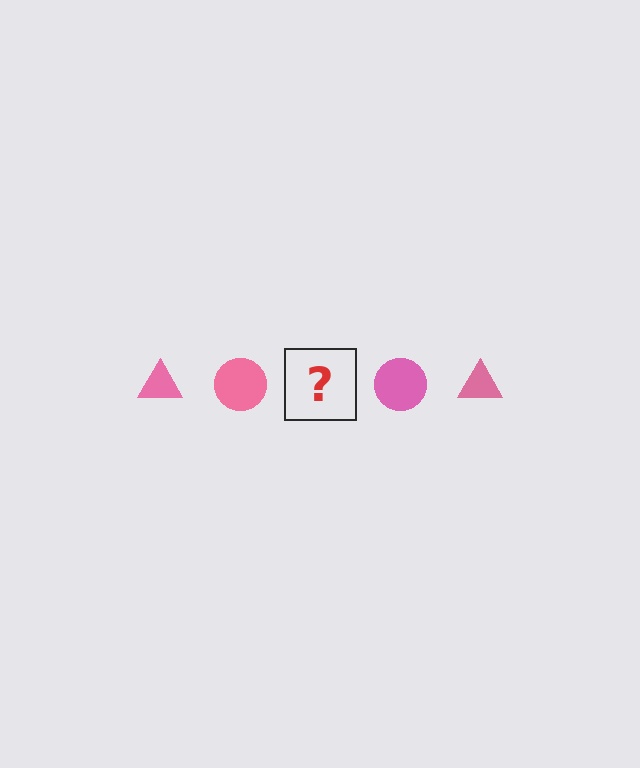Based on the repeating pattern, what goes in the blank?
The blank should be a pink triangle.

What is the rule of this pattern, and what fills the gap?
The rule is that the pattern cycles through triangle, circle shapes in pink. The gap should be filled with a pink triangle.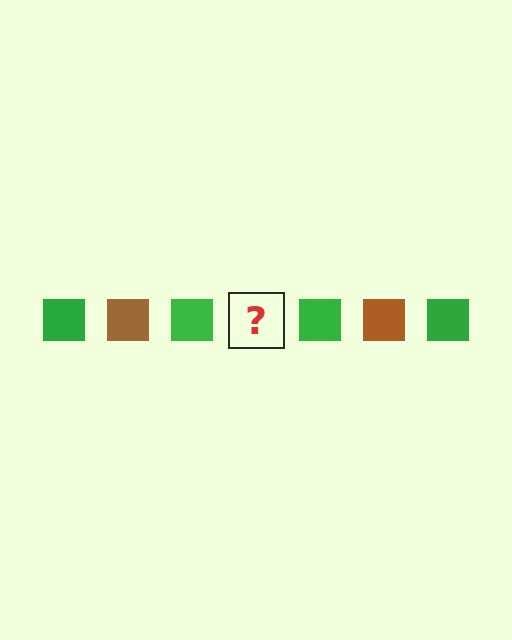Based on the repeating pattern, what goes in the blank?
The blank should be a brown square.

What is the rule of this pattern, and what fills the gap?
The rule is that the pattern cycles through green, brown squares. The gap should be filled with a brown square.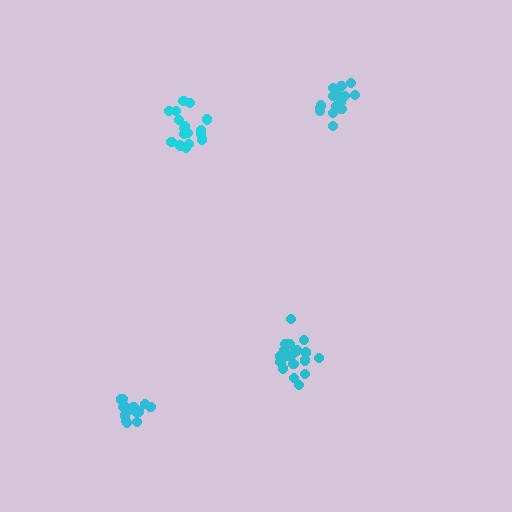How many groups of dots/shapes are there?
There are 4 groups.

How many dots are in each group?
Group 1: 19 dots, Group 2: 17 dots, Group 3: 16 dots, Group 4: 14 dots (66 total).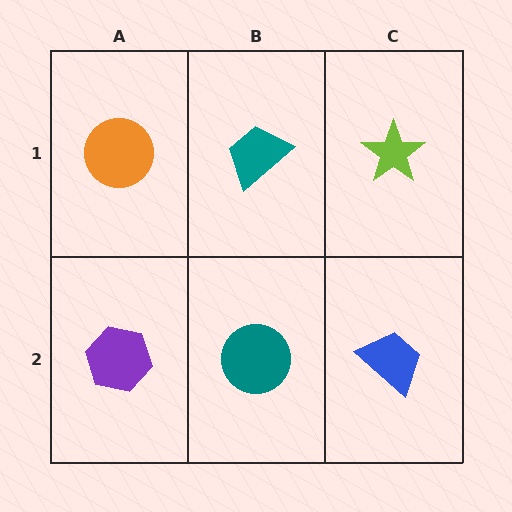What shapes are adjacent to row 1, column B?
A teal circle (row 2, column B), an orange circle (row 1, column A), a lime star (row 1, column C).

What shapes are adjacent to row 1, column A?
A purple hexagon (row 2, column A), a teal trapezoid (row 1, column B).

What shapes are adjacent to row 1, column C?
A blue trapezoid (row 2, column C), a teal trapezoid (row 1, column B).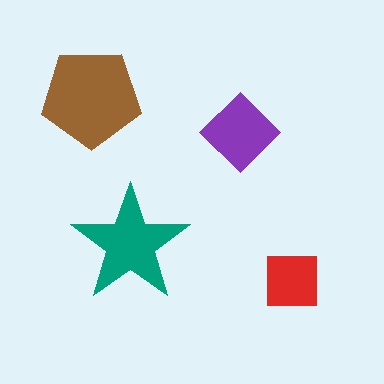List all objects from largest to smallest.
The brown pentagon, the teal star, the purple diamond, the red square.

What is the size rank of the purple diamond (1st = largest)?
3rd.